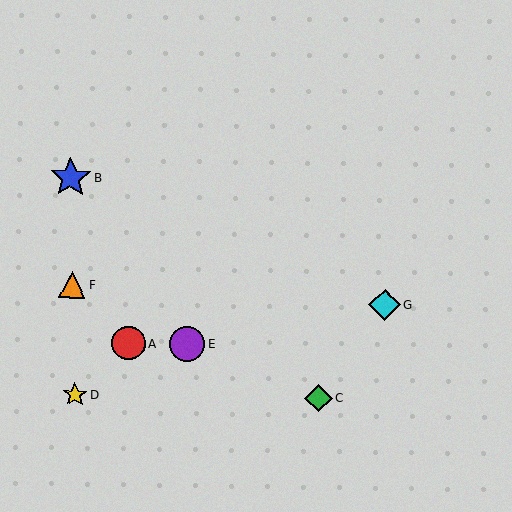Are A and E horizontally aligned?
Yes, both are at y≈343.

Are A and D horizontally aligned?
No, A is at y≈343 and D is at y≈394.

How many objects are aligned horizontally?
2 objects (A, E) are aligned horizontally.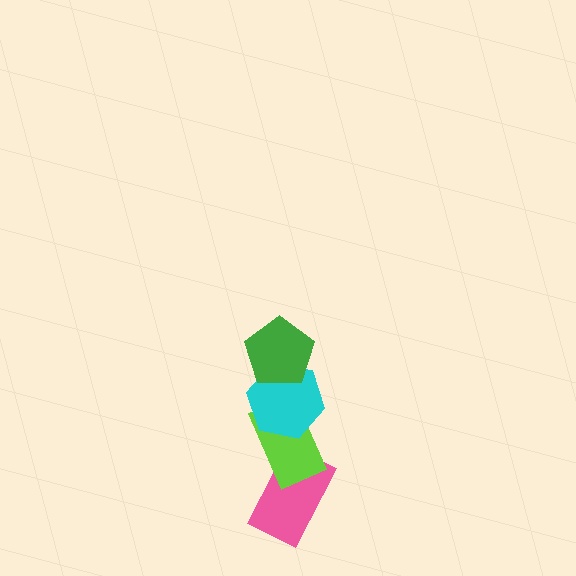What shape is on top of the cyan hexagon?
The green pentagon is on top of the cyan hexagon.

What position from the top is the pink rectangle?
The pink rectangle is 4th from the top.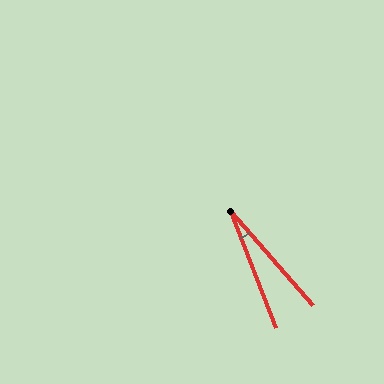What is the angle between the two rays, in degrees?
Approximately 20 degrees.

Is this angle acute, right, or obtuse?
It is acute.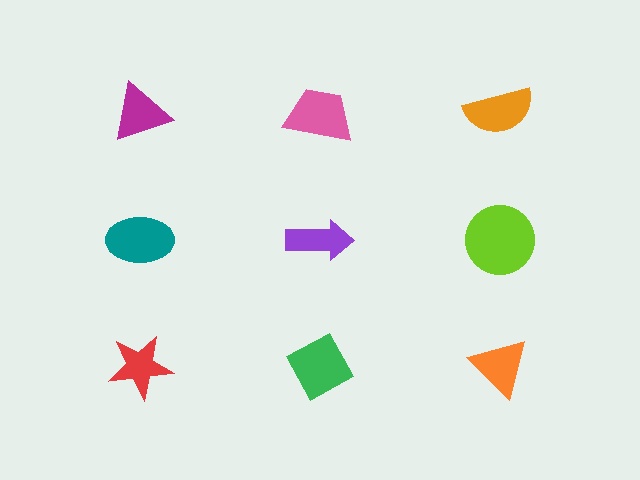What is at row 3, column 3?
An orange triangle.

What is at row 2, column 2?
A purple arrow.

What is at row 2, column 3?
A lime circle.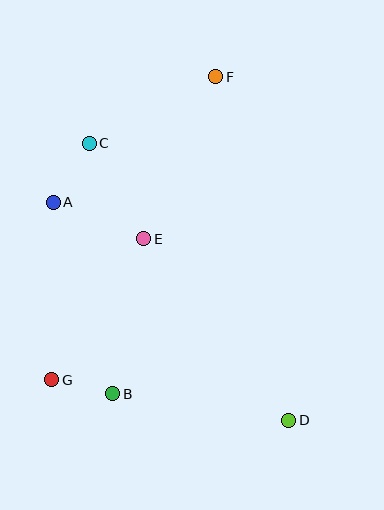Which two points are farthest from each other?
Points D and F are farthest from each other.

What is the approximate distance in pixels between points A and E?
The distance between A and E is approximately 98 pixels.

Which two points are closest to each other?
Points B and G are closest to each other.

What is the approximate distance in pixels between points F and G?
The distance between F and G is approximately 345 pixels.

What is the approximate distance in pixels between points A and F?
The distance between A and F is approximately 205 pixels.